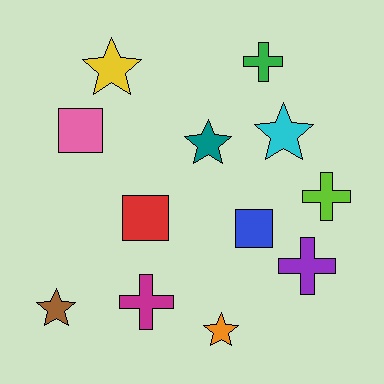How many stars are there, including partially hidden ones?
There are 5 stars.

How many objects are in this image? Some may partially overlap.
There are 12 objects.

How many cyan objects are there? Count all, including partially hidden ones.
There is 1 cyan object.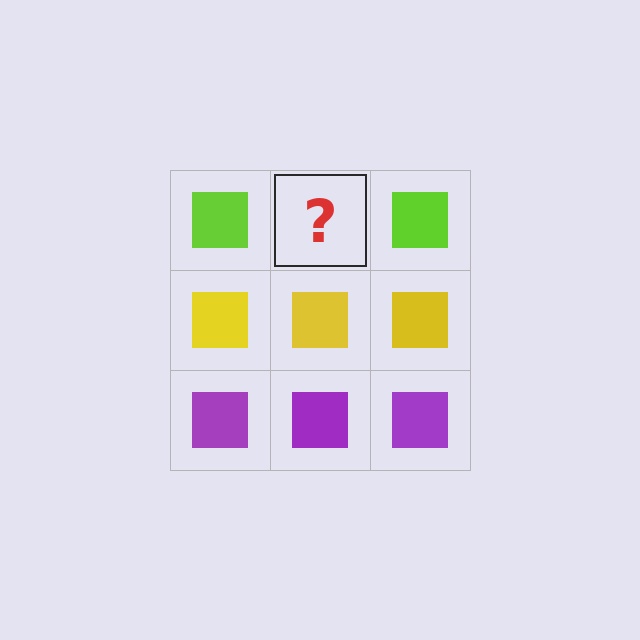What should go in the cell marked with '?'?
The missing cell should contain a lime square.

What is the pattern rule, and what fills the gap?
The rule is that each row has a consistent color. The gap should be filled with a lime square.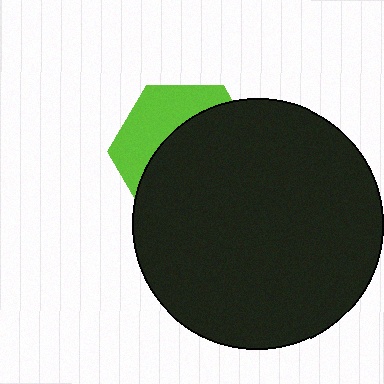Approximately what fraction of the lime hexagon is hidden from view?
Roughly 65% of the lime hexagon is hidden behind the black circle.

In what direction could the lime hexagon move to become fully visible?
The lime hexagon could move toward the upper-left. That would shift it out from behind the black circle entirely.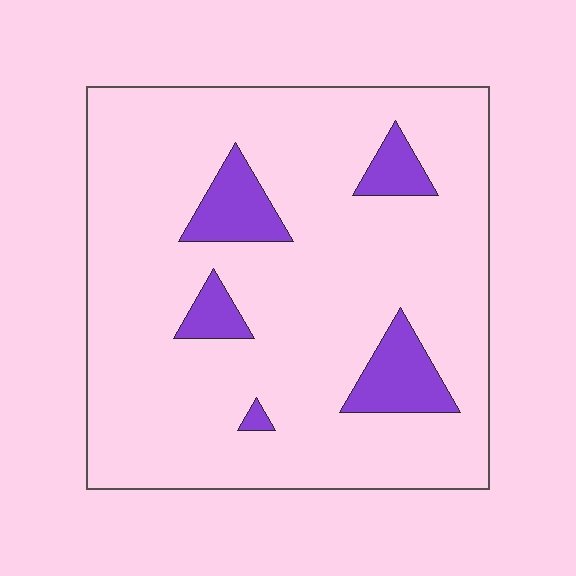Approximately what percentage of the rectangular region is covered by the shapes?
Approximately 10%.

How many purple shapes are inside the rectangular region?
5.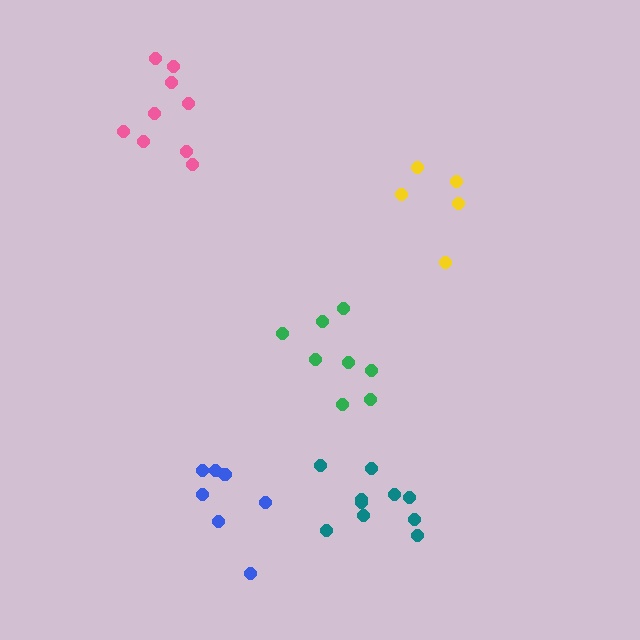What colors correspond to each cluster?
The clusters are colored: yellow, green, pink, blue, teal.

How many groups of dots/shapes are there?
There are 5 groups.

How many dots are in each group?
Group 1: 5 dots, Group 2: 8 dots, Group 3: 9 dots, Group 4: 7 dots, Group 5: 10 dots (39 total).